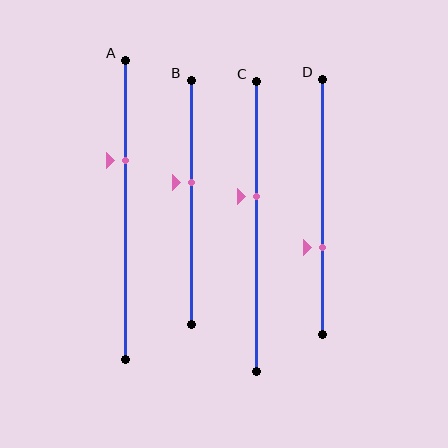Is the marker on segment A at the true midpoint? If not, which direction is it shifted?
No, the marker on segment A is shifted upward by about 16% of the segment length.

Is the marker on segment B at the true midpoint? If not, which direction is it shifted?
No, the marker on segment B is shifted upward by about 8% of the segment length.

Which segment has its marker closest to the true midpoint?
Segment B has its marker closest to the true midpoint.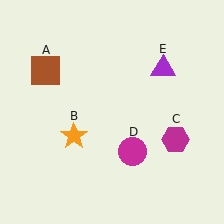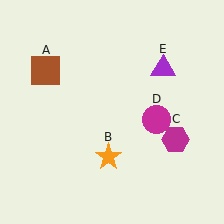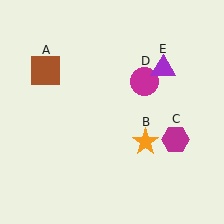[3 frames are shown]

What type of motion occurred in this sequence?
The orange star (object B), magenta circle (object D) rotated counterclockwise around the center of the scene.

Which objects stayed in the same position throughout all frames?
Brown square (object A) and magenta hexagon (object C) and purple triangle (object E) remained stationary.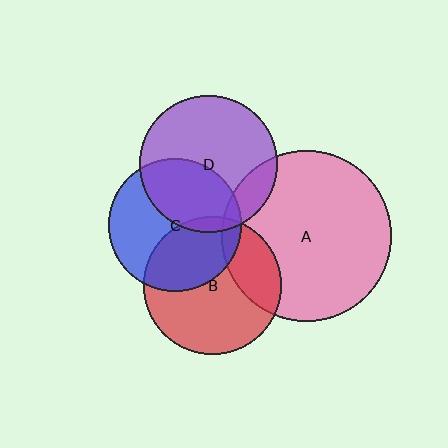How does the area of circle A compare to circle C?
Approximately 1.6 times.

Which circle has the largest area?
Circle A (pink).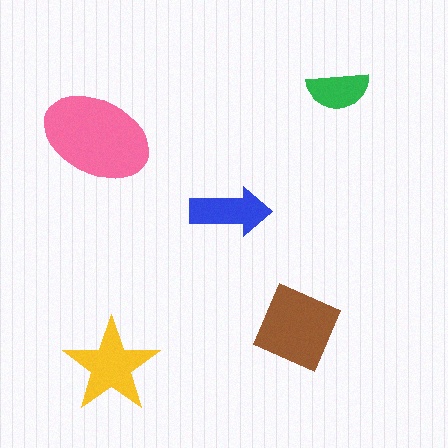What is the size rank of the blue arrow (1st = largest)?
4th.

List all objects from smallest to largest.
The green semicircle, the blue arrow, the yellow star, the brown square, the pink ellipse.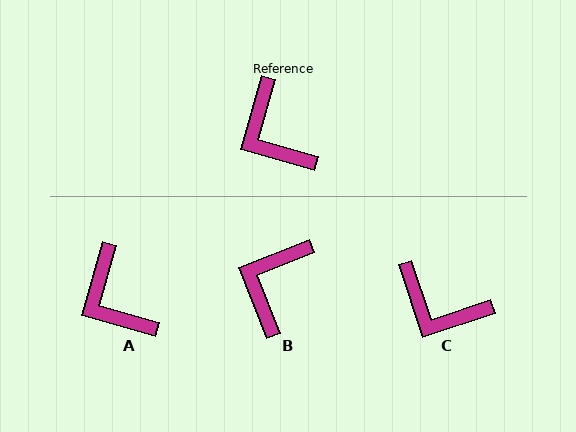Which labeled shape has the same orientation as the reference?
A.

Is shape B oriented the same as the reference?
No, it is off by about 52 degrees.